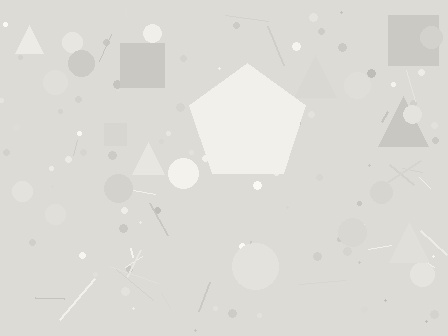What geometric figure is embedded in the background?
A pentagon is embedded in the background.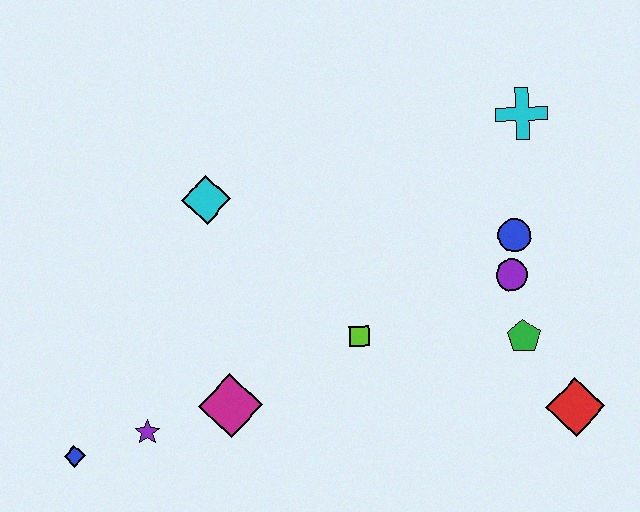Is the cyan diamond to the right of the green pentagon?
No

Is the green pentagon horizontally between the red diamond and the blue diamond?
Yes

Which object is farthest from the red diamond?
The blue diamond is farthest from the red diamond.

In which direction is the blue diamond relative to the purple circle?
The blue diamond is to the left of the purple circle.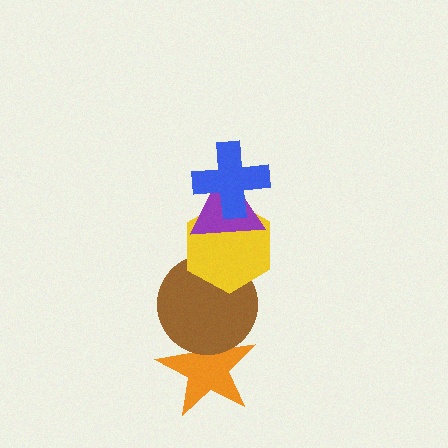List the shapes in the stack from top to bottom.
From top to bottom: the blue cross, the purple triangle, the yellow hexagon, the brown circle, the orange star.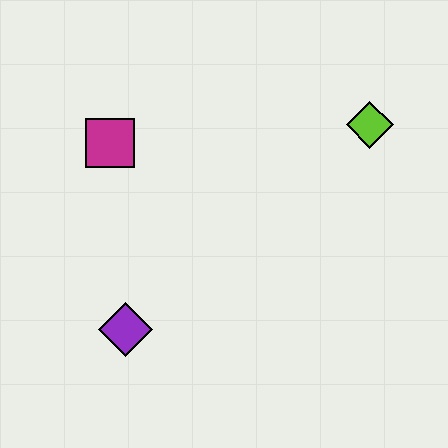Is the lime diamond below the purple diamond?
No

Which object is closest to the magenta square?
The purple diamond is closest to the magenta square.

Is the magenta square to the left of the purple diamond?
Yes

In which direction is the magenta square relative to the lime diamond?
The magenta square is to the left of the lime diamond.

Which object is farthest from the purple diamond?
The lime diamond is farthest from the purple diamond.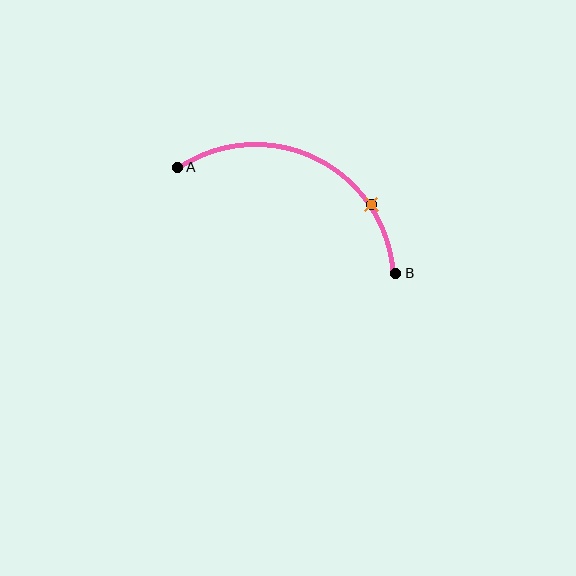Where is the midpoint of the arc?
The arc midpoint is the point on the curve farthest from the straight line joining A and B. It sits above that line.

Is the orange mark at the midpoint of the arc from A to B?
No. The orange mark lies on the arc but is closer to endpoint B. The arc midpoint would be at the point on the curve equidistant along the arc from both A and B.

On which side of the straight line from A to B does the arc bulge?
The arc bulges above the straight line connecting A and B.